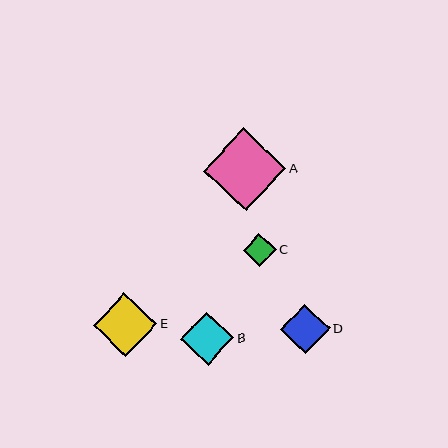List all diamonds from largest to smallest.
From largest to smallest: A, E, B, D, C.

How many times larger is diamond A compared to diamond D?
Diamond A is approximately 1.7 times the size of diamond D.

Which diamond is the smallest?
Diamond C is the smallest with a size of approximately 33 pixels.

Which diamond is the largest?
Diamond A is the largest with a size of approximately 82 pixels.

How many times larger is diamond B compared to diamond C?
Diamond B is approximately 1.6 times the size of diamond C.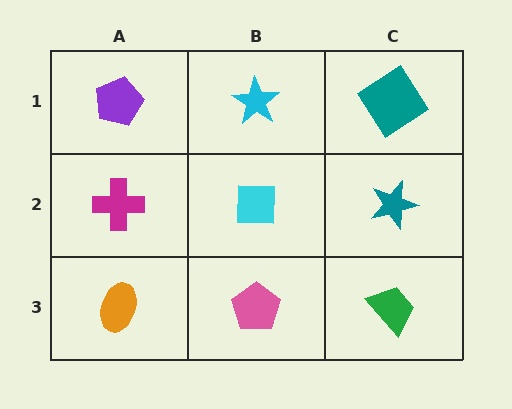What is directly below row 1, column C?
A teal star.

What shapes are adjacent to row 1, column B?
A cyan square (row 2, column B), a purple pentagon (row 1, column A), a teal diamond (row 1, column C).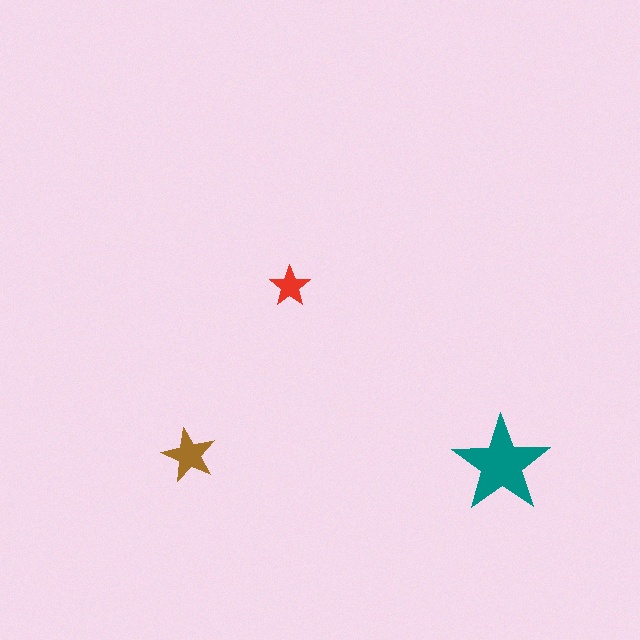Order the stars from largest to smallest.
the teal one, the brown one, the red one.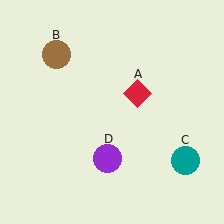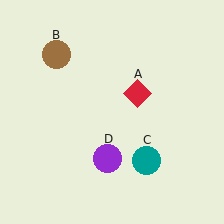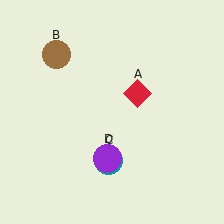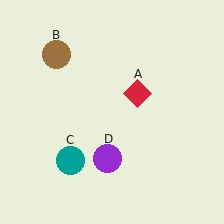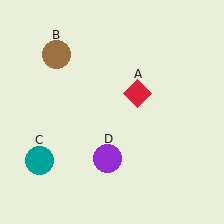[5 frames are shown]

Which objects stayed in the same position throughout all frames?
Red diamond (object A) and brown circle (object B) and purple circle (object D) remained stationary.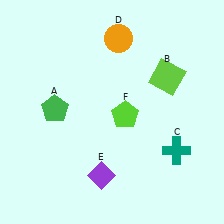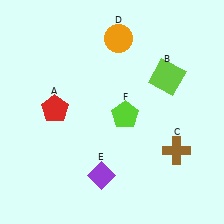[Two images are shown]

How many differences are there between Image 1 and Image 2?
There are 2 differences between the two images.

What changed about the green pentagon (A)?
In Image 1, A is green. In Image 2, it changed to red.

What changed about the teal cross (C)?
In Image 1, C is teal. In Image 2, it changed to brown.